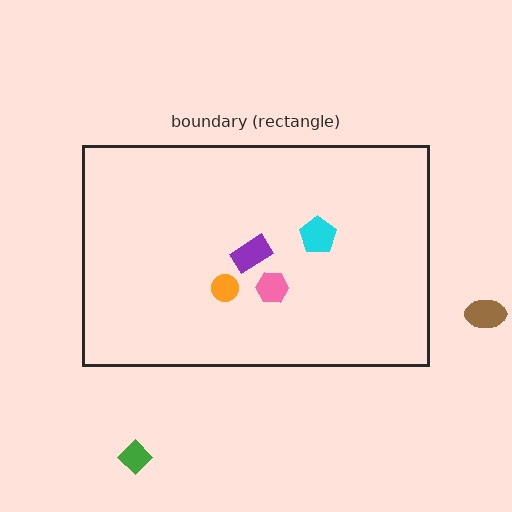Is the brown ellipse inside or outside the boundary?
Outside.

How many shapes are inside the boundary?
4 inside, 2 outside.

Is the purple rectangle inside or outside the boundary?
Inside.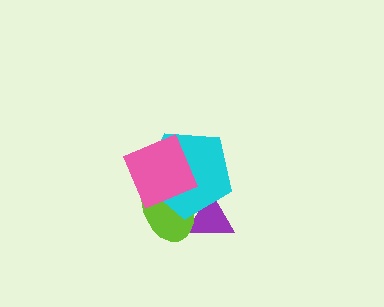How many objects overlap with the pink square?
2 objects overlap with the pink square.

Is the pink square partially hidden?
No, no other shape covers it.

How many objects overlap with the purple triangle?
2 objects overlap with the purple triangle.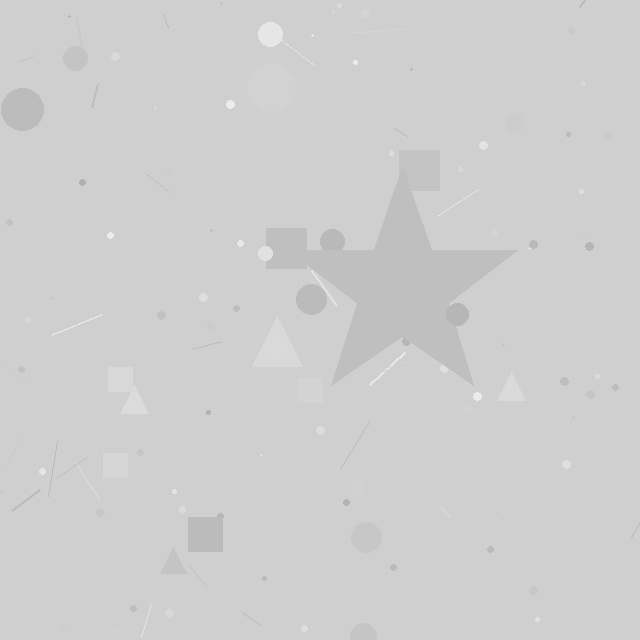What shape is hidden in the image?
A star is hidden in the image.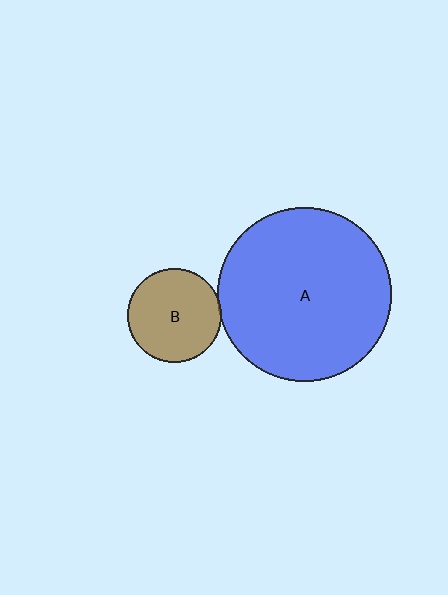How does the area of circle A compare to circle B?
Approximately 3.4 times.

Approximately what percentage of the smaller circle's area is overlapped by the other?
Approximately 5%.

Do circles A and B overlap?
Yes.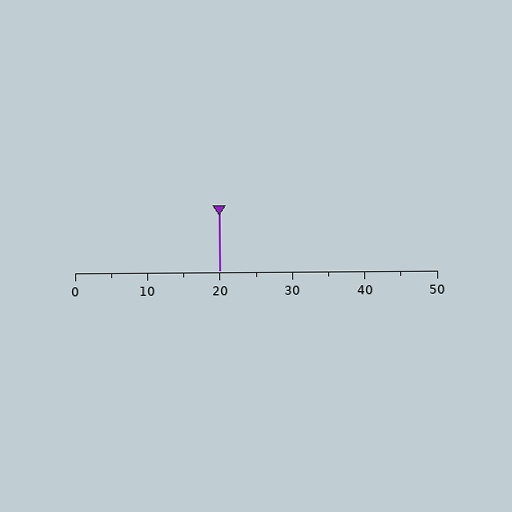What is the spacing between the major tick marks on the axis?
The major ticks are spaced 10 apart.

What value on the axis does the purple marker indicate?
The marker indicates approximately 20.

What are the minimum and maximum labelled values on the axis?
The axis runs from 0 to 50.